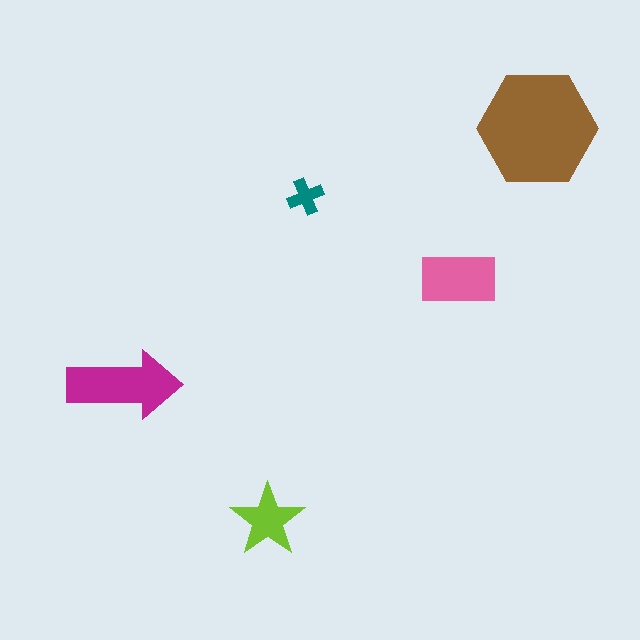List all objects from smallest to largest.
The teal cross, the lime star, the pink rectangle, the magenta arrow, the brown hexagon.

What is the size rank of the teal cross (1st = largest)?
5th.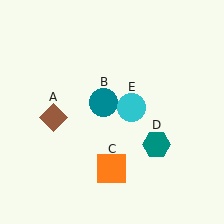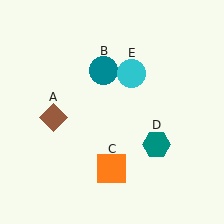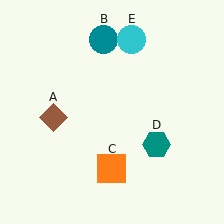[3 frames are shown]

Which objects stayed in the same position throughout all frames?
Brown diamond (object A) and orange square (object C) and teal hexagon (object D) remained stationary.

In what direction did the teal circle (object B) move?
The teal circle (object B) moved up.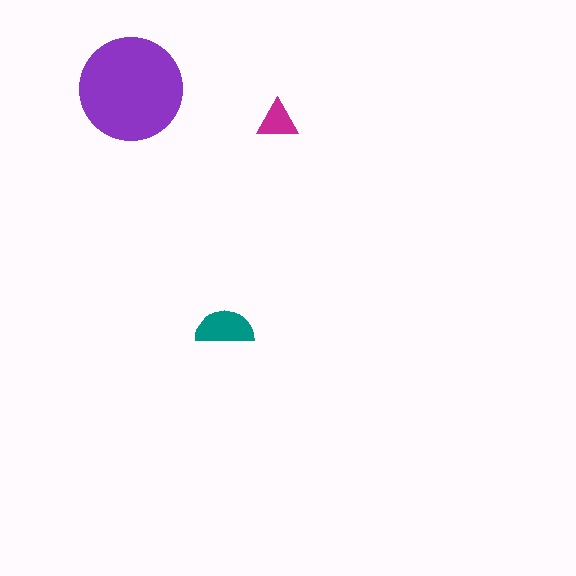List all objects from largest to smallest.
The purple circle, the teal semicircle, the magenta triangle.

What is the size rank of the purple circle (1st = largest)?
1st.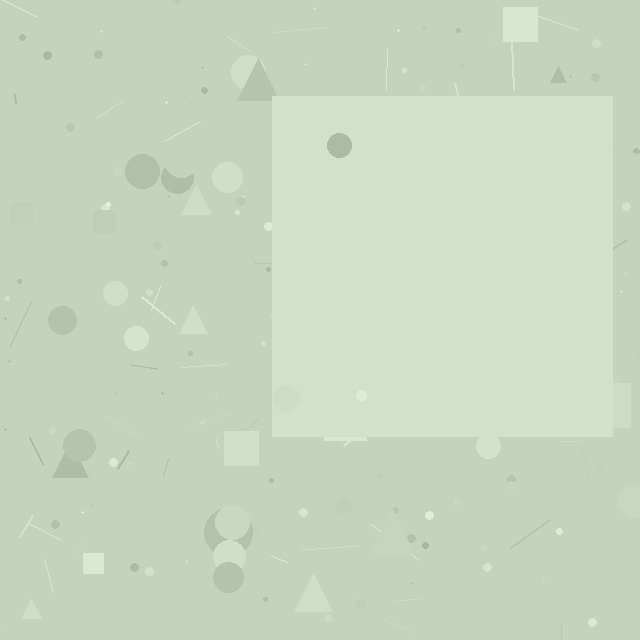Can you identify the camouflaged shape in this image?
The camouflaged shape is a square.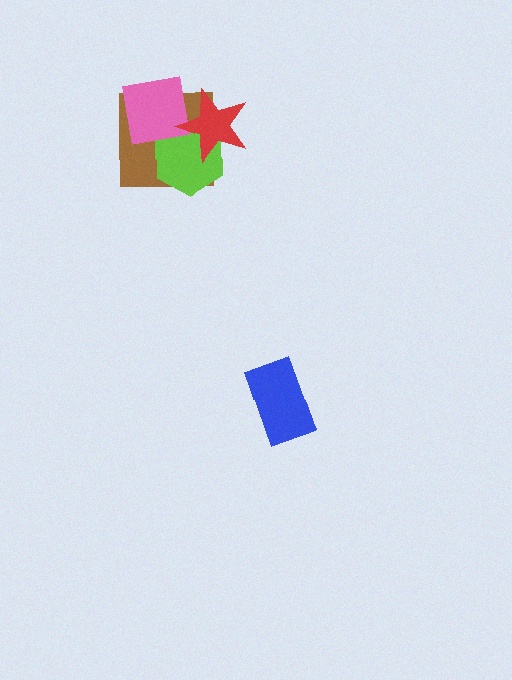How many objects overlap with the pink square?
3 objects overlap with the pink square.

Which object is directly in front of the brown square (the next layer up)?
The lime hexagon is directly in front of the brown square.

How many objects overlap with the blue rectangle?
0 objects overlap with the blue rectangle.